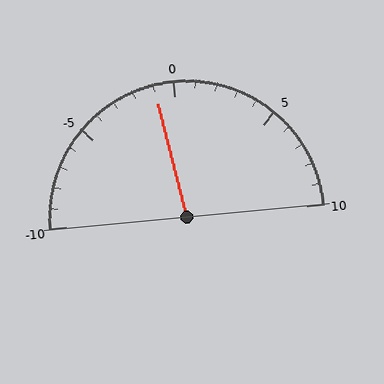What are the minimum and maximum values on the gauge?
The gauge ranges from -10 to 10.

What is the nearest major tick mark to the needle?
The nearest major tick mark is 0.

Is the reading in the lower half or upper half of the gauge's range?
The reading is in the lower half of the range (-10 to 10).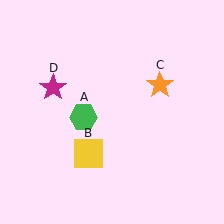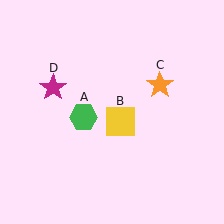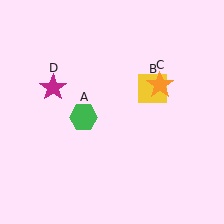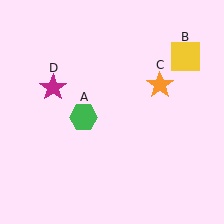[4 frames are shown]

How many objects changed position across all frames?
1 object changed position: yellow square (object B).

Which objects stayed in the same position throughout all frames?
Green hexagon (object A) and orange star (object C) and magenta star (object D) remained stationary.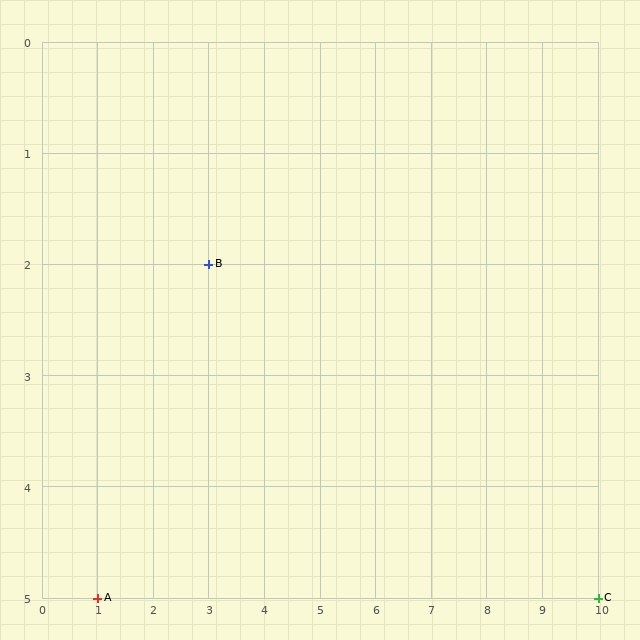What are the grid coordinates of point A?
Point A is at grid coordinates (1, 5).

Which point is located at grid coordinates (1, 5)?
Point A is at (1, 5).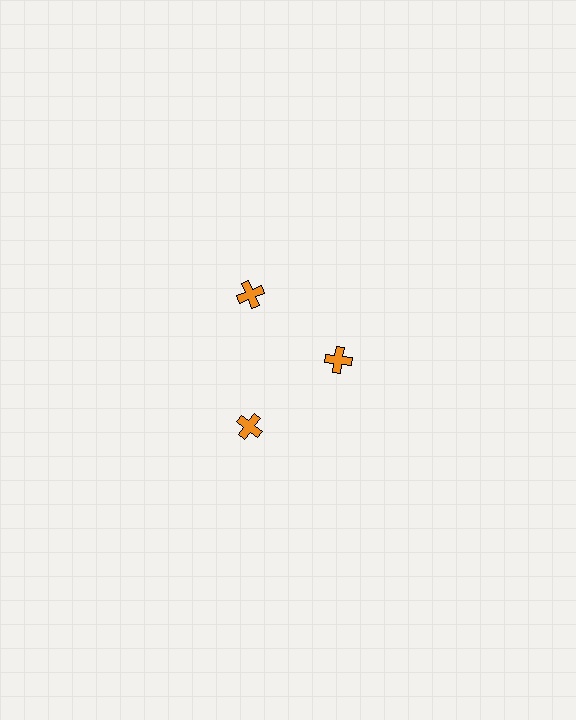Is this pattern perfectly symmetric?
No. The 3 orange crosses are arranged in a ring, but one element near the 3 o'clock position is pulled inward toward the center, breaking the 3-fold rotational symmetry.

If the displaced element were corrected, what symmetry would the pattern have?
It would have 3-fold rotational symmetry — the pattern would map onto itself every 120 degrees.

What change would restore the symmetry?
The symmetry would be restored by moving it outward, back onto the ring so that all 3 crosses sit at equal angles and equal distance from the center.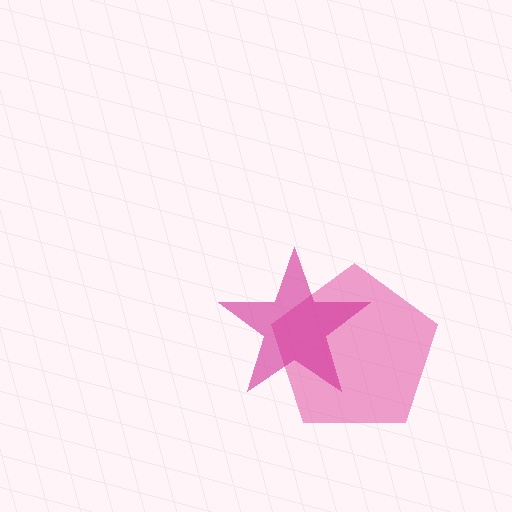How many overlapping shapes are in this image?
There are 2 overlapping shapes in the image.